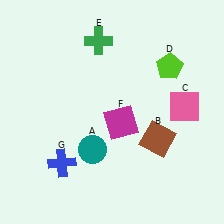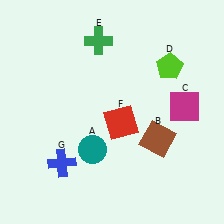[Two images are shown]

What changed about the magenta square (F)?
In Image 1, F is magenta. In Image 2, it changed to red.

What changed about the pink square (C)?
In Image 1, C is pink. In Image 2, it changed to magenta.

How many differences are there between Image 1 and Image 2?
There are 2 differences between the two images.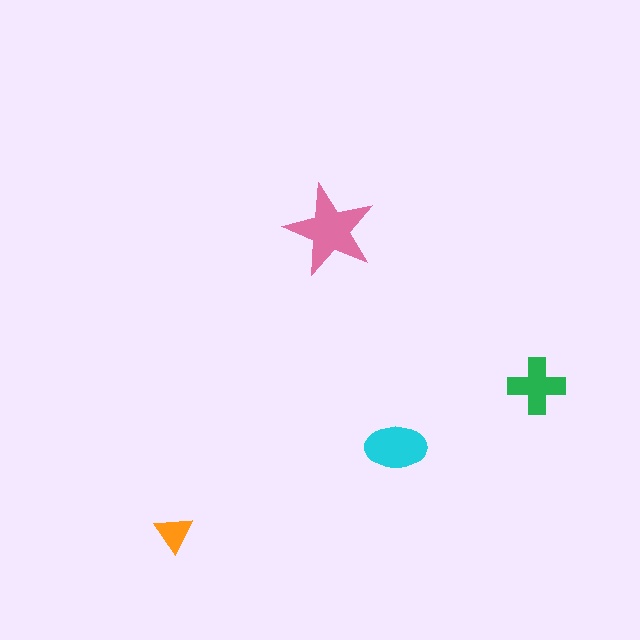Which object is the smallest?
The orange triangle.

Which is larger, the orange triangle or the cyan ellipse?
The cyan ellipse.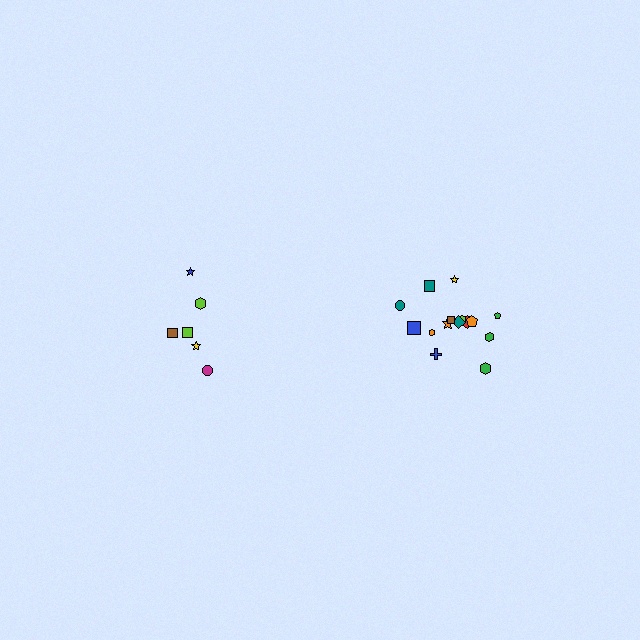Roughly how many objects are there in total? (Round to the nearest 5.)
Roughly 20 objects in total.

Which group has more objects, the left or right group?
The right group.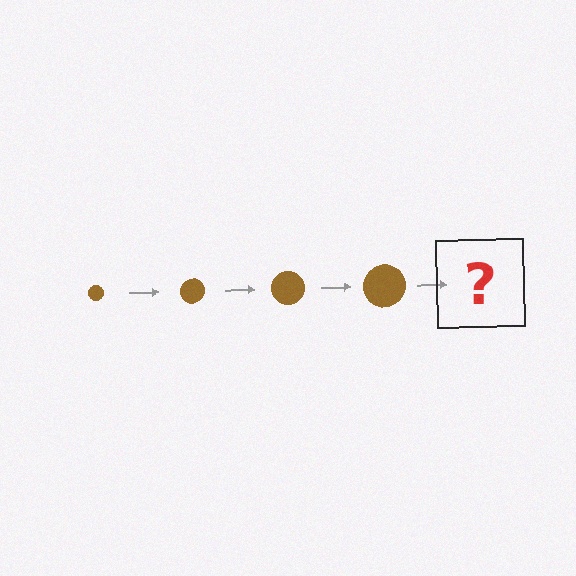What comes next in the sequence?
The next element should be a brown circle, larger than the previous one.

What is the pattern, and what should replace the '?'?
The pattern is that the circle gets progressively larger each step. The '?' should be a brown circle, larger than the previous one.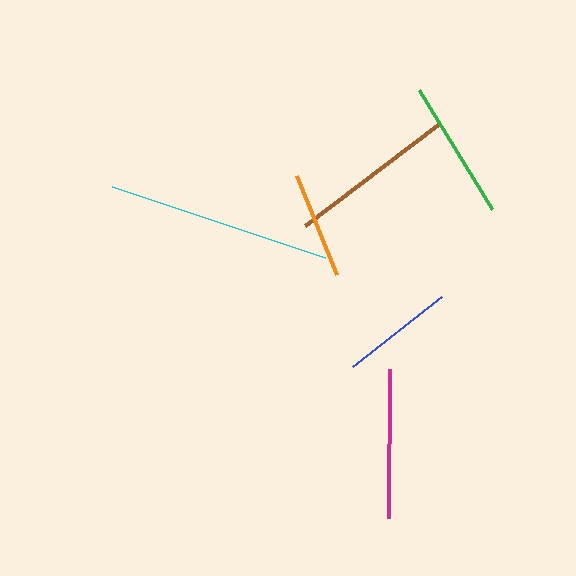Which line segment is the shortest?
The orange line is the shortest at approximately 107 pixels.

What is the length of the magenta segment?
The magenta segment is approximately 148 pixels long.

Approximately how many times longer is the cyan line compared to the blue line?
The cyan line is approximately 2.0 times the length of the blue line.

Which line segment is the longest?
The cyan line is the longest at approximately 224 pixels.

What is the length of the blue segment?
The blue segment is approximately 114 pixels long.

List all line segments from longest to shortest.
From longest to shortest: cyan, brown, magenta, green, blue, orange.